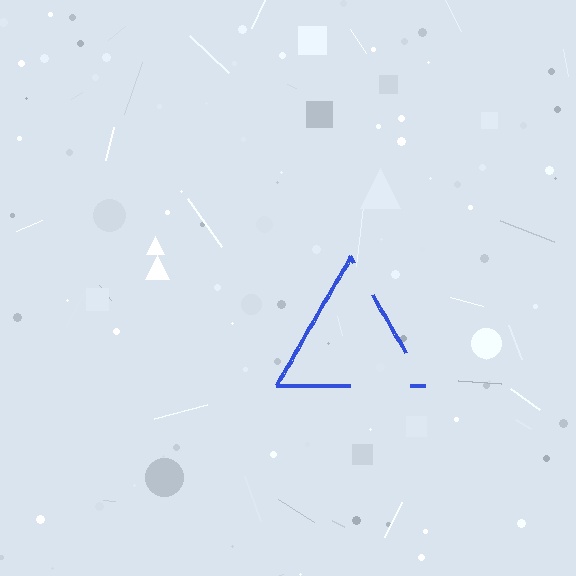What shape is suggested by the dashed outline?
The dashed outline suggests a triangle.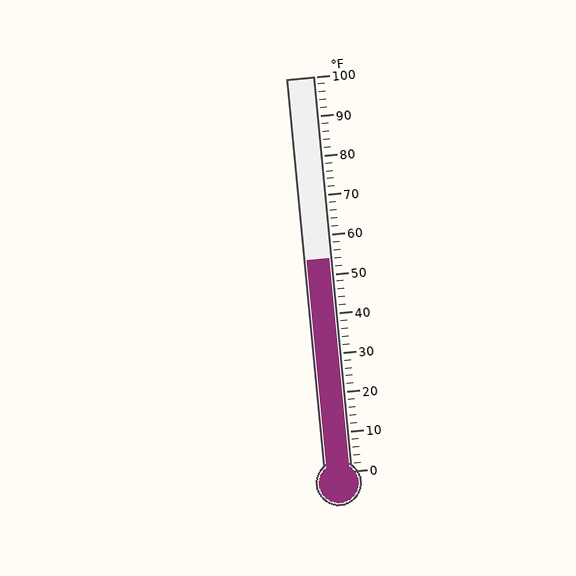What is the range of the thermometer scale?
The thermometer scale ranges from 0°F to 100°F.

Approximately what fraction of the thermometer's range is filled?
The thermometer is filled to approximately 55% of its range.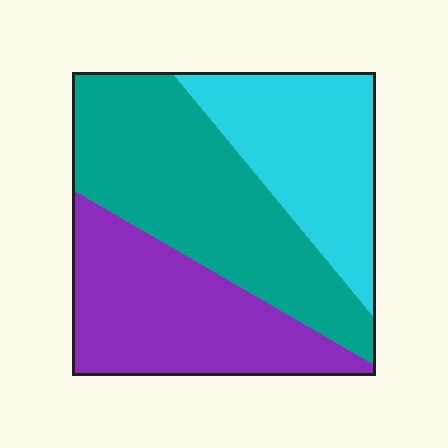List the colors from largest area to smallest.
From largest to smallest: teal, purple, cyan.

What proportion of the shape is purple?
Purple covers around 30% of the shape.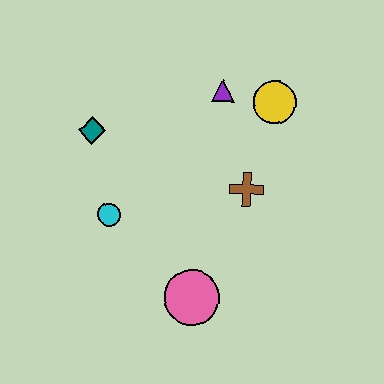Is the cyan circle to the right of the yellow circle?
No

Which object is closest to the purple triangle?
The yellow circle is closest to the purple triangle.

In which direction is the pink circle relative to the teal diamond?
The pink circle is below the teal diamond.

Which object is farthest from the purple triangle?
The pink circle is farthest from the purple triangle.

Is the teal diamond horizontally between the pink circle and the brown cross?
No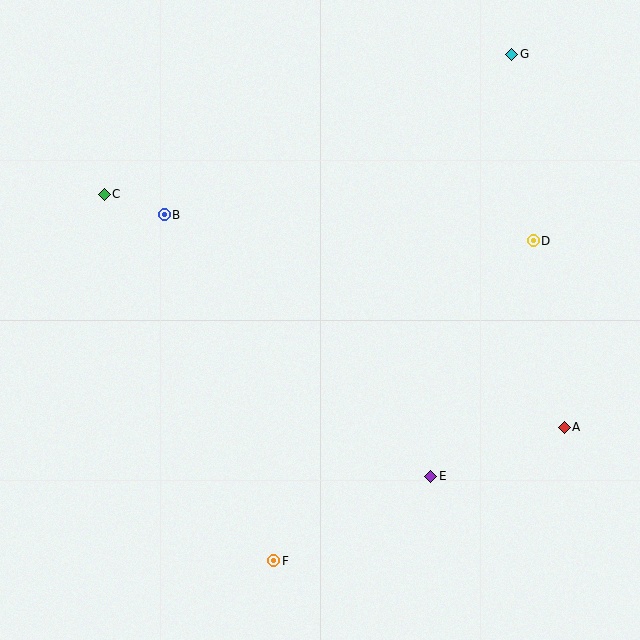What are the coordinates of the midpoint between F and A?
The midpoint between F and A is at (419, 494).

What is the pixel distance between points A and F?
The distance between A and F is 320 pixels.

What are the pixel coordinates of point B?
Point B is at (164, 215).